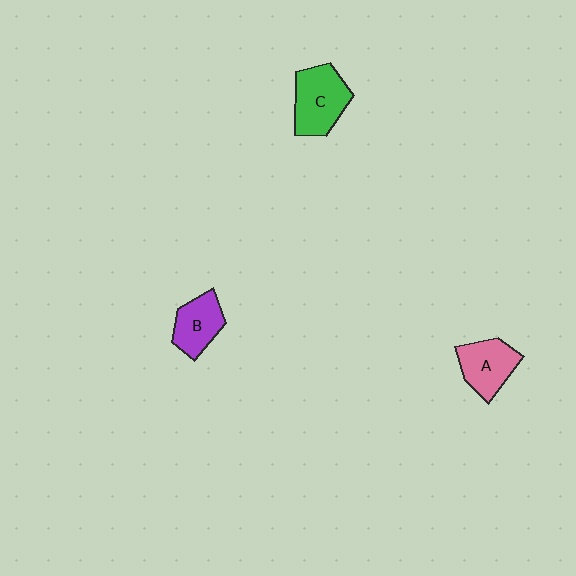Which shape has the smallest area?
Shape B (purple).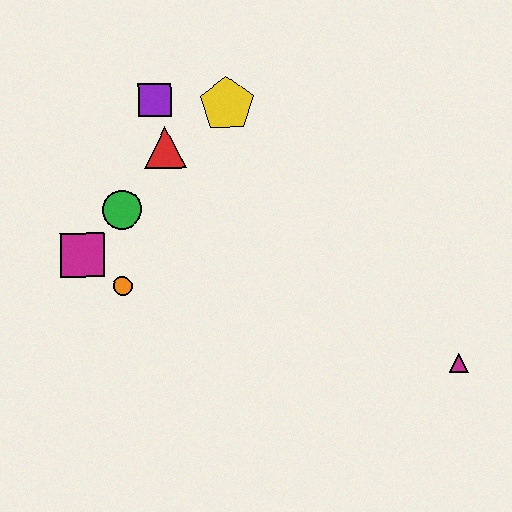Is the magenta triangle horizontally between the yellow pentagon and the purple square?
No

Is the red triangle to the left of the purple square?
No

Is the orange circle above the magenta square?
No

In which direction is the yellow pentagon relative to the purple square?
The yellow pentagon is to the right of the purple square.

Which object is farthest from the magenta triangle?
The purple square is farthest from the magenta triangle.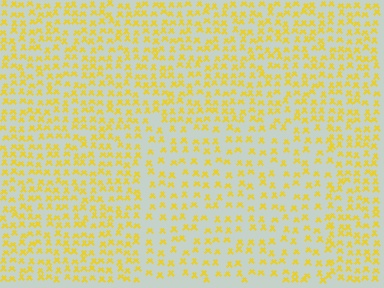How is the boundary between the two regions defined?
The boundary is defined by a change in element density (approximately 1.6x ratio). All elements are the same color, size, and shape.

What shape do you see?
I see a rectangle.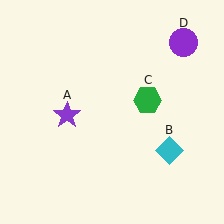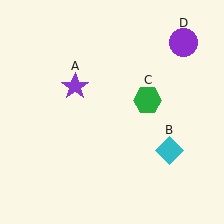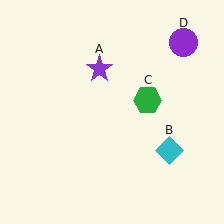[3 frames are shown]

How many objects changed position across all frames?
1 object changed position: purple star (object A).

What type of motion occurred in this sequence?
The purple star (object A) rotated clockwise around the center of the scene.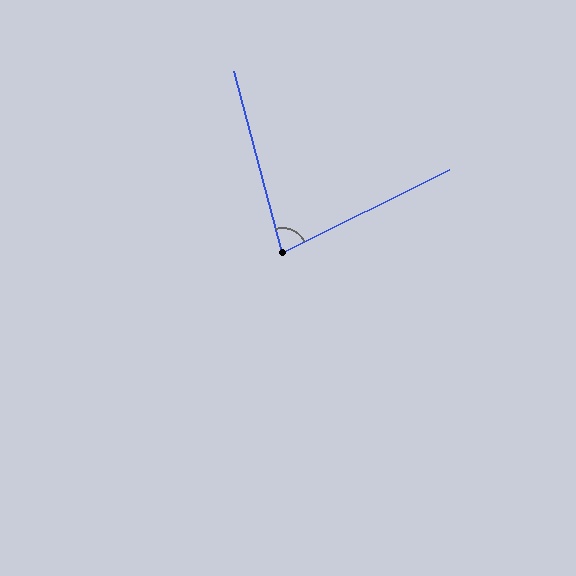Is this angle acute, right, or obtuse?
It is acute.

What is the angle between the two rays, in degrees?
Approximately 78 degrees.